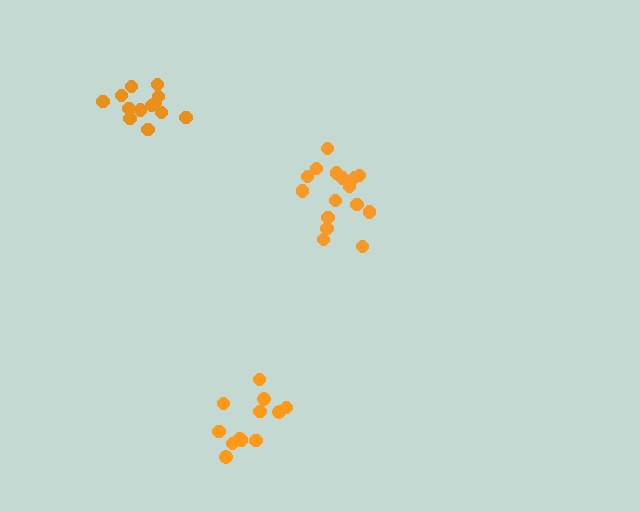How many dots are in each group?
Group 1: 12 dots, Group 2: 13 dots, Group 3: 16 dots (41 total).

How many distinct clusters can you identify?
There are 3 distinct clusters.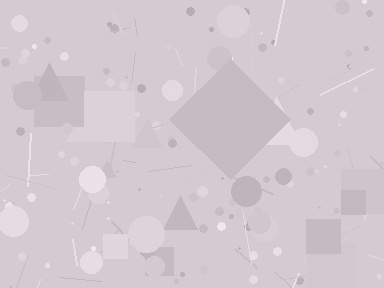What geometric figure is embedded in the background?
A diamond is embedded in the background.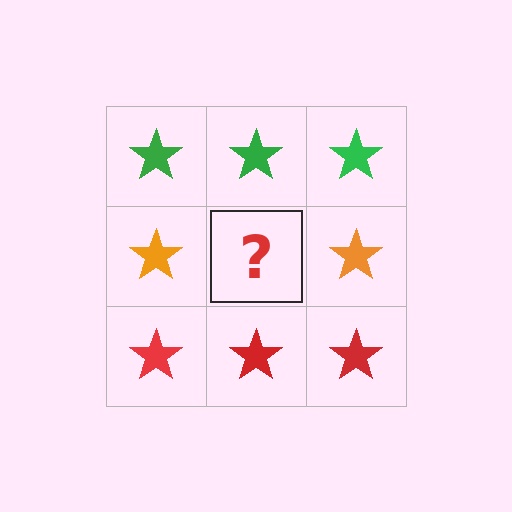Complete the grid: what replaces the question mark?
The question mark should be replaced with an orange star.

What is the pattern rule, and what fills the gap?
The rule is that each row has a consistent color. The gap should be filled with an orange star.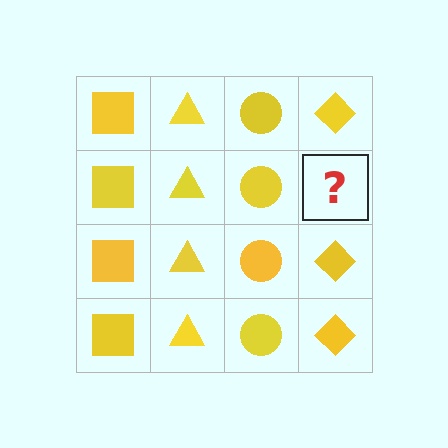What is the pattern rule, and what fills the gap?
The rule is that each column has a consistent shape. The gap should be filled with a yellow diamond.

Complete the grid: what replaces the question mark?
The question mark should be replaced with a yellow diamond.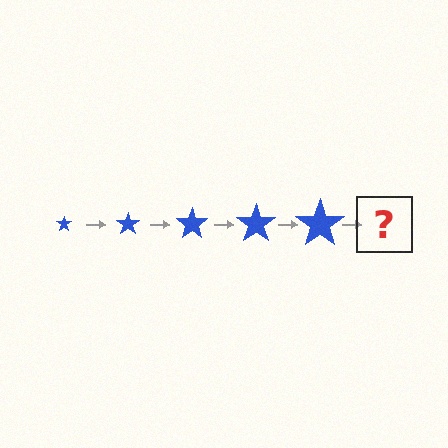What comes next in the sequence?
The next element should be a blue star, larger than the previous one.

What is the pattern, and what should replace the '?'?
The pattern is that the star gets progressively larger each step. The '?' should be a blue star, larger than the previous one.